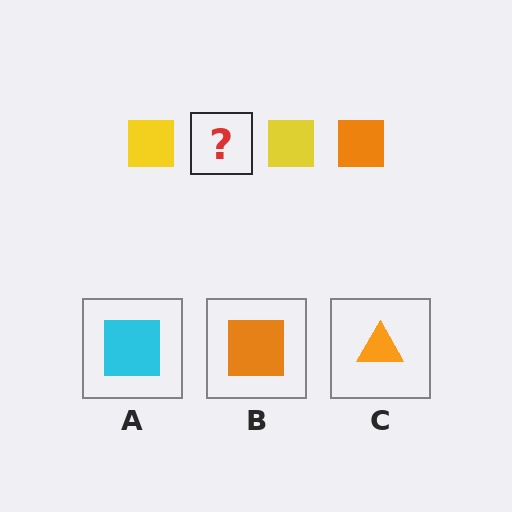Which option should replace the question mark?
Option B.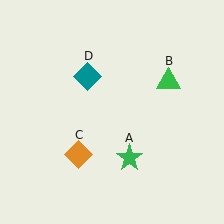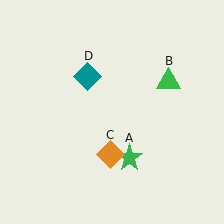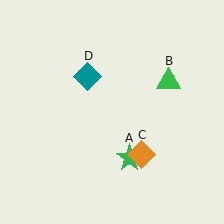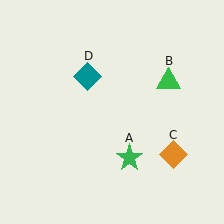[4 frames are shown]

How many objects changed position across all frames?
1 object changed position: orange diamond (object C).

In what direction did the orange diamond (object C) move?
The orange diamond (object C) moved right.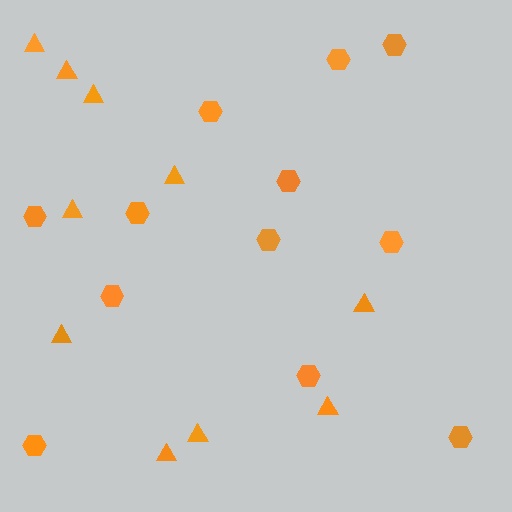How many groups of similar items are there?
There are 2 groups: one group of hexagons (12) and one group of triangles (10).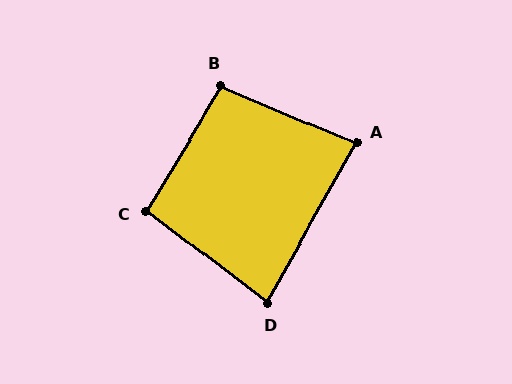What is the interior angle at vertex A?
Approximately 84 degrees (acute).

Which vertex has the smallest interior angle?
D, at approximately 82 degrees.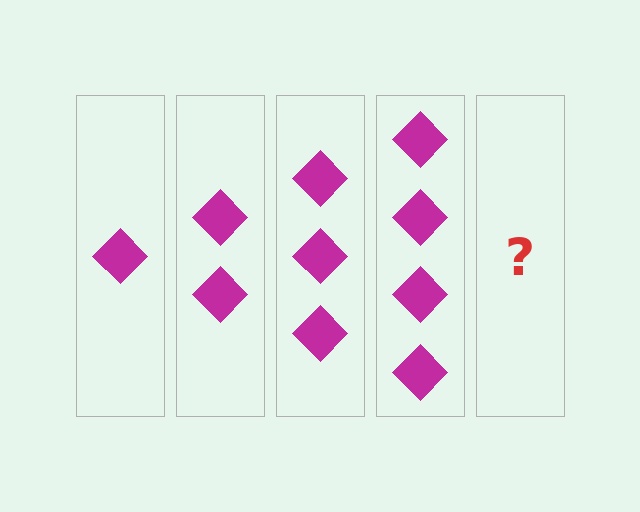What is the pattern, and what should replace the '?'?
The pattern is that each step adds one more diamond. The '?' should be 5 diamonds.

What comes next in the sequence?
The next element should be 5 diamonds.